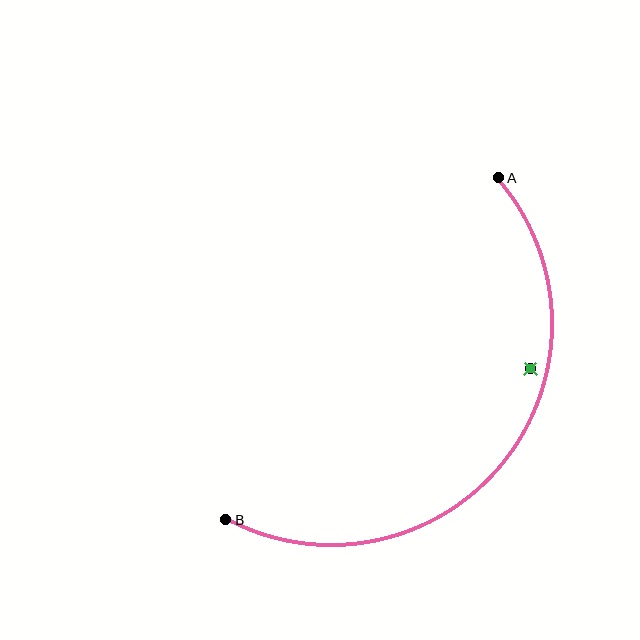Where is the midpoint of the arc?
The arc midpoint is the point on the curve farthest from the straight line joining A and B. It sits below and to the right of that line.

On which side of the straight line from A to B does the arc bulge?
The arc bulges below and to the right of the straight line connecting A and B.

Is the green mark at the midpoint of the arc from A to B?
No — the green mark does not lie on the arc at all. It sits slightly inside the curve.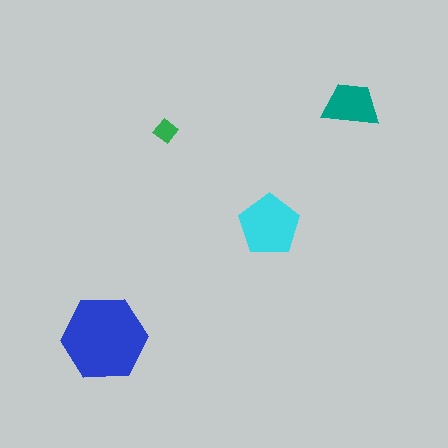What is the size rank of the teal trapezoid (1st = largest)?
3rd.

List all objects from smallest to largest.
The green diamond, the teal trapezoid, the cyan pentagon, the blue hexagon.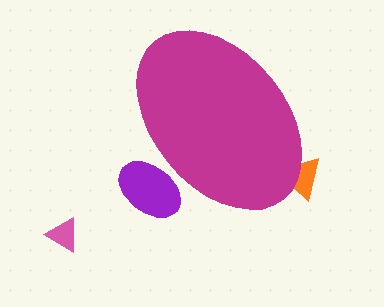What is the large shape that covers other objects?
A magenta ellipse.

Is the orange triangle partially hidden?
Yes, the orange triangle is partially hidden behind the magenta ellipse.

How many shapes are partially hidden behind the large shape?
2 shapes are partially hidden.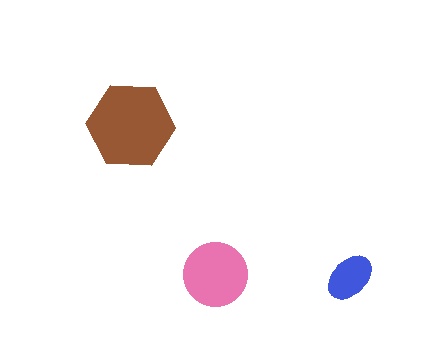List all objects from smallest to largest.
The blue ellipse, the pink circle, the brown hexagon.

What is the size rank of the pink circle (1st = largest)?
2nd.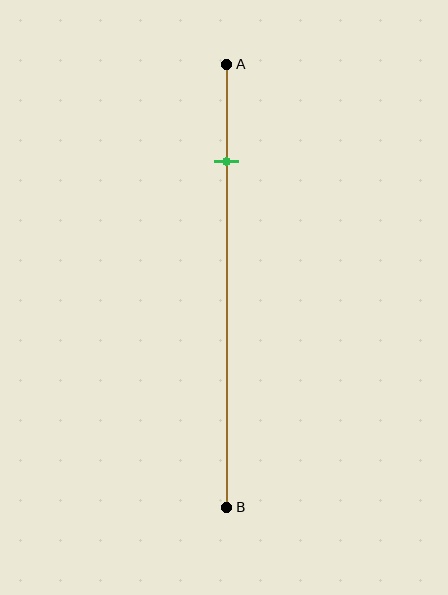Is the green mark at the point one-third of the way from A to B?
No, the mark is at about 20% from A, not at the 33% one-third point.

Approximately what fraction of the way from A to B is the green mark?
The green mark is approximately 20% of the way from A to B.